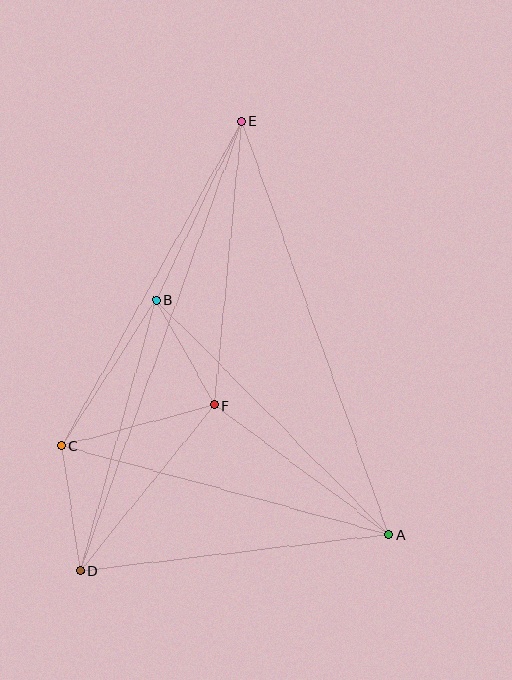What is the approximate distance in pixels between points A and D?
The distance between A and D is approximately 312 pixels.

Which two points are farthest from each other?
Points D and E are farthest from each other.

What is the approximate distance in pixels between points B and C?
The distance between B and C is approximately 174 pixels.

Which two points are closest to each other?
Points B and F are closest to each other.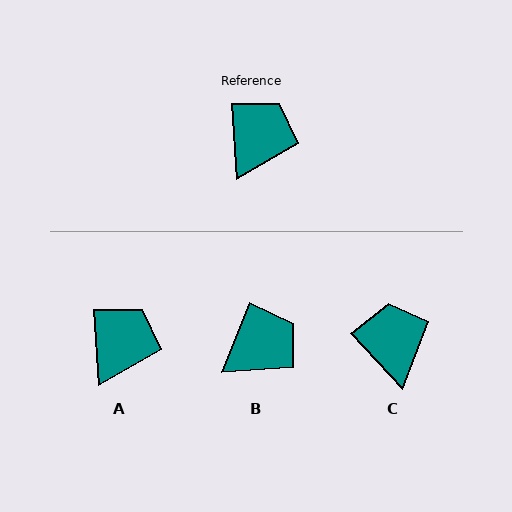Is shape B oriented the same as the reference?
No, it is off by about 26 degrees.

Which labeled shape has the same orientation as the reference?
A.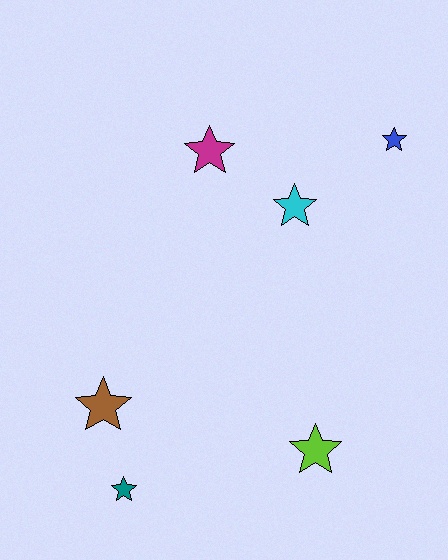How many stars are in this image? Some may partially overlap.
There are 6 stars.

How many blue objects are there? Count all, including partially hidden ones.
There is 1 blue object.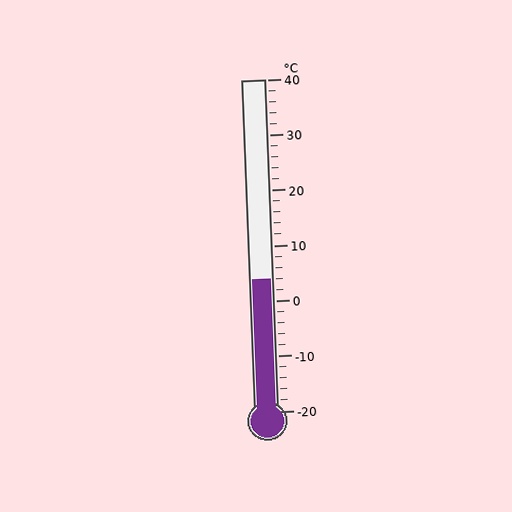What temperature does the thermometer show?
The thermometer shows approximately 4°C.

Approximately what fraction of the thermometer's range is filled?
The thermometer is filled to approximately 40% of its range.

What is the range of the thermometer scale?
The thermometer scale ranges from -20°C to 40°C.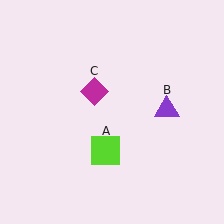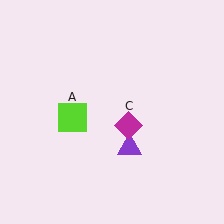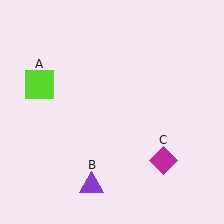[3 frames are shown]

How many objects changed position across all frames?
3 objects changed position: lime square (object A), purple triangle (object B), magenta diamond (object C).